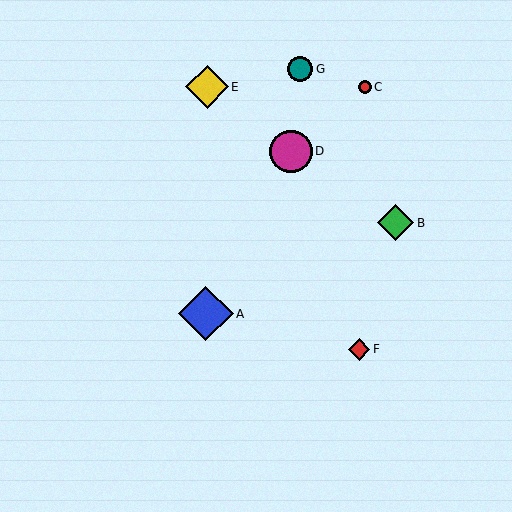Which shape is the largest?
The blue diamond (labeled A) is the largest.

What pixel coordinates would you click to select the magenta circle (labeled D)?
Click at (291, 151) to select the magenta circle D.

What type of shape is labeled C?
Shape C is a red circle.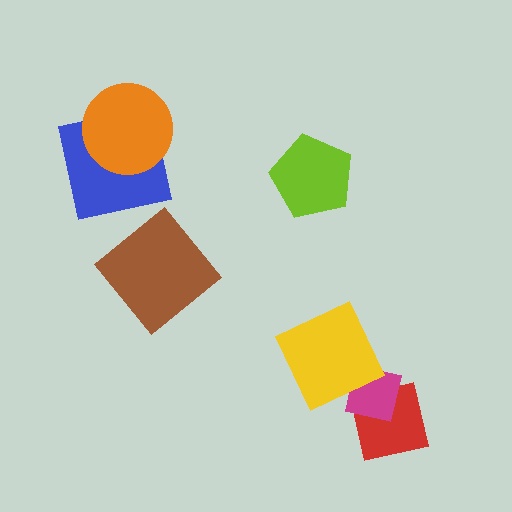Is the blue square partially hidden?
Yes, it is partially covered by another shape.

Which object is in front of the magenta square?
The yellow square is in front of the magenta square.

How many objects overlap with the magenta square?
2 objects overlap with the magenta square.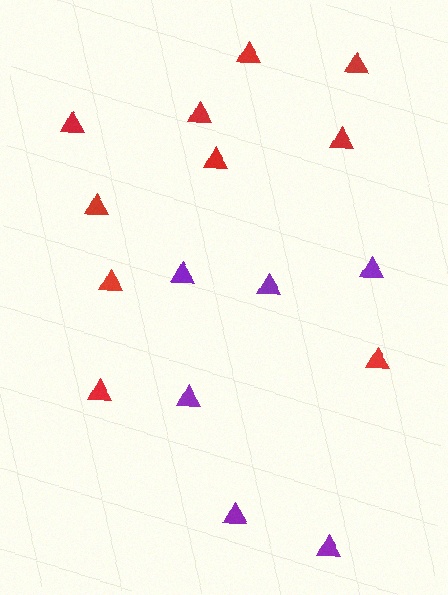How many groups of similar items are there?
There are 2 groups: one group of red triangles (10) and one group of purple triangles (6).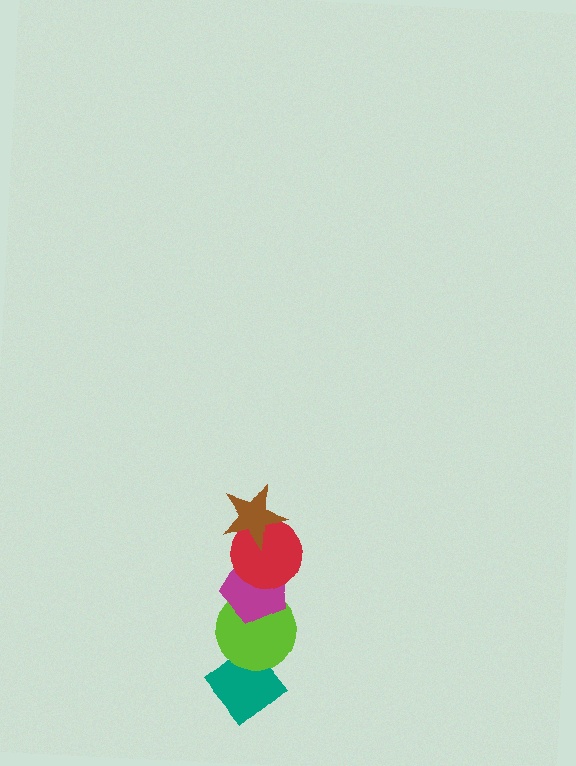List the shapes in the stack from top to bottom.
From top to bottom: the brown star, the red circle, the magenta pentagon, the lime circle, the teal diamond.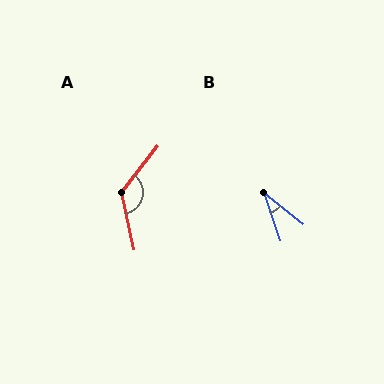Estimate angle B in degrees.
Approximately 33 degrees.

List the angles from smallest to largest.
B (33°), A (129°).